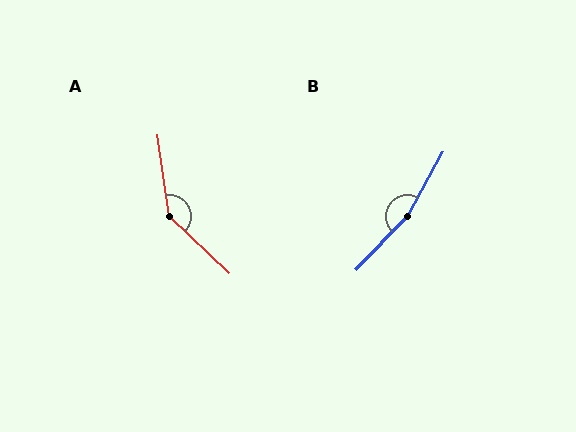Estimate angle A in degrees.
Approximately 141 degrees.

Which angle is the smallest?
A, at approximately 141 degrees.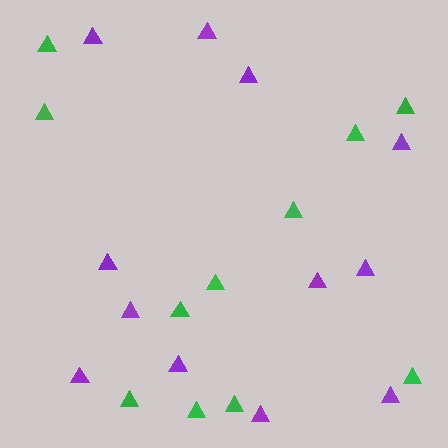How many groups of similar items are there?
There are 2 groups: one group of green triangles (11) and one group of purple triangles (12).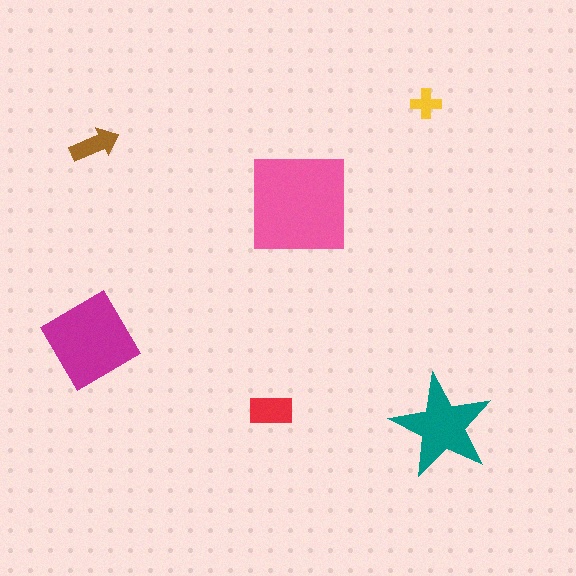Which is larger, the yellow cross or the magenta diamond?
The magenta diamond.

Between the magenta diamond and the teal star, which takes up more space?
The magenta diamond.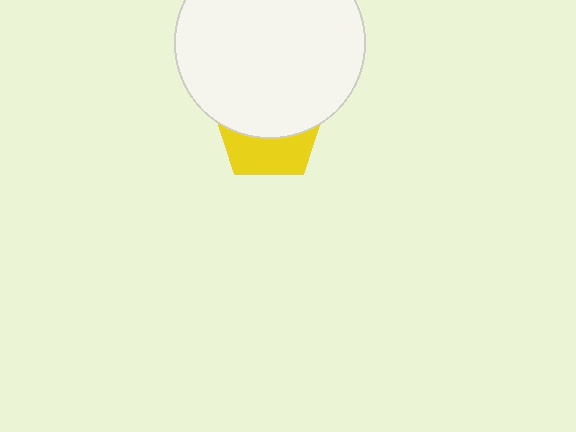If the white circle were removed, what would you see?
You would see the complete yellow pentagon.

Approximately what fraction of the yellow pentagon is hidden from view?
Roughly 59% of the yellow pentagon is hidden behind the white circle.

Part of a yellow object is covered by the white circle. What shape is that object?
It is a pentagon.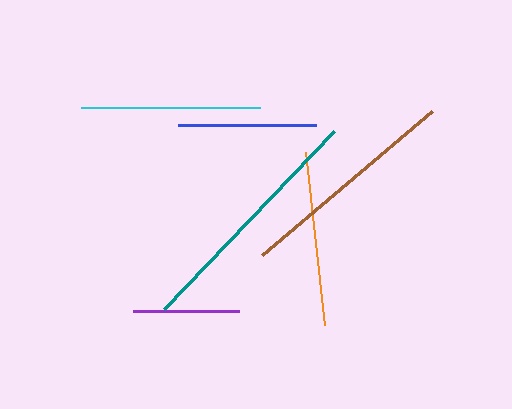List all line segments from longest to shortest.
From longest to shortest: teal, brown, cyan, orange, blue, purple.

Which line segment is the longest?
The teal line is the longest at approximately 246 pixels.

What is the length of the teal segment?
The teal segment is approximately 246 pixels long.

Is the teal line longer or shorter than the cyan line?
The teal line is longer than the cyan line.